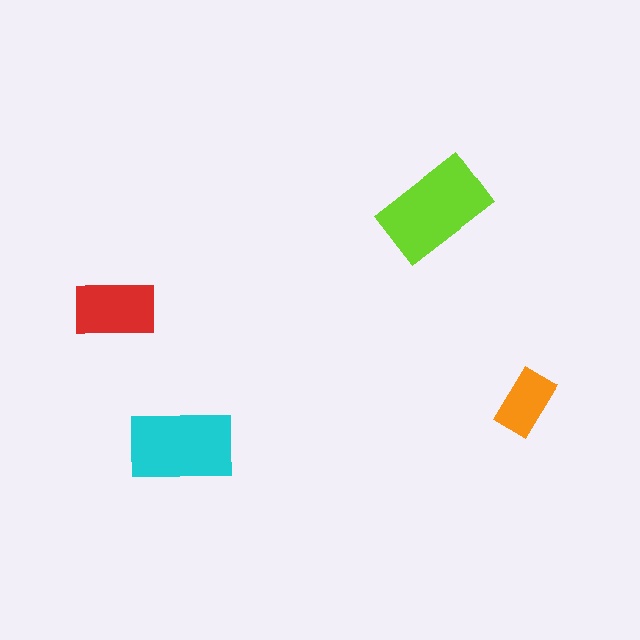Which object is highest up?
The lime rectangle is topmost.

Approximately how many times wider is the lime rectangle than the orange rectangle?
About 1.5 times wider.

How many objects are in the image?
There are 4 objects in the image.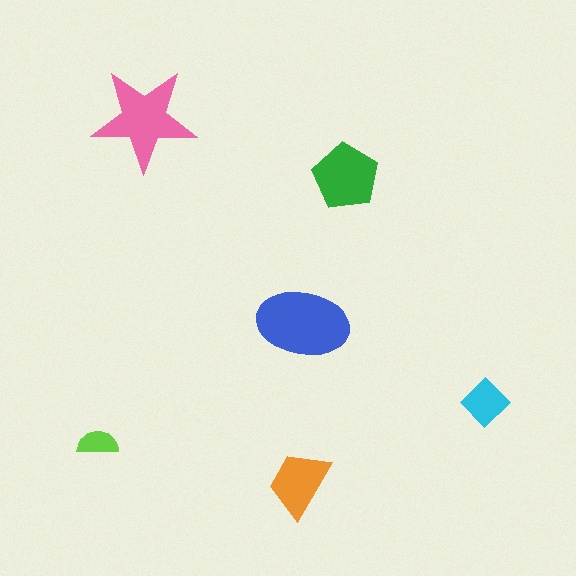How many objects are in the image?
There are 6 objects in the image.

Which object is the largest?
The blue ellipse.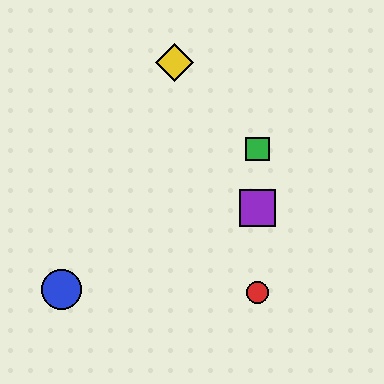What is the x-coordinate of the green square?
The green square is at x≈257.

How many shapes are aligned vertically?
3 shapes (the red circle, the green square, the purple square) are aligned vertically.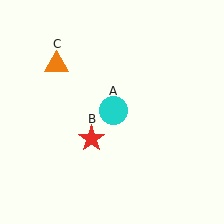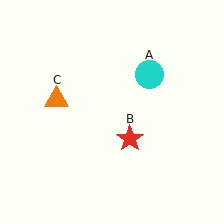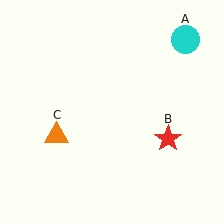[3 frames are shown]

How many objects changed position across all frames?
3 objects changed position: cyan circle (object A), red star (object B), orange triangle (object C).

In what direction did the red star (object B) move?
The red star (object B) moved right.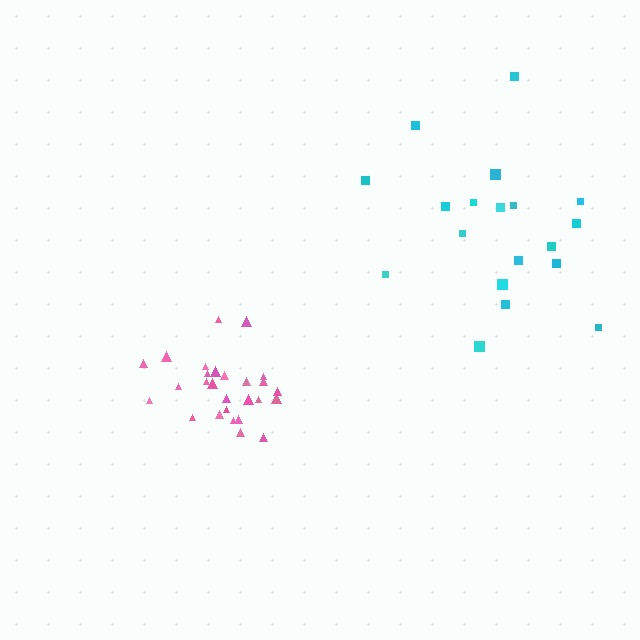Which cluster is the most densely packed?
Pink.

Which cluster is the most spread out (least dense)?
Cyan.